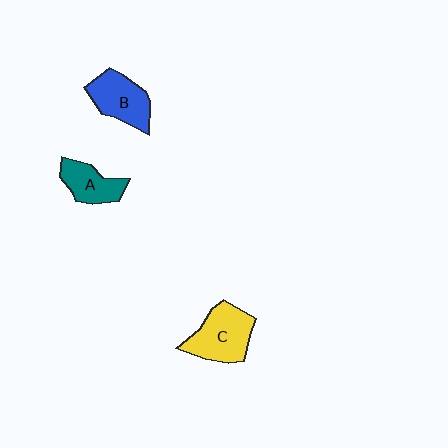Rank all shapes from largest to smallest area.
From largest to smallest: C (yellow), B (blue), A (teal).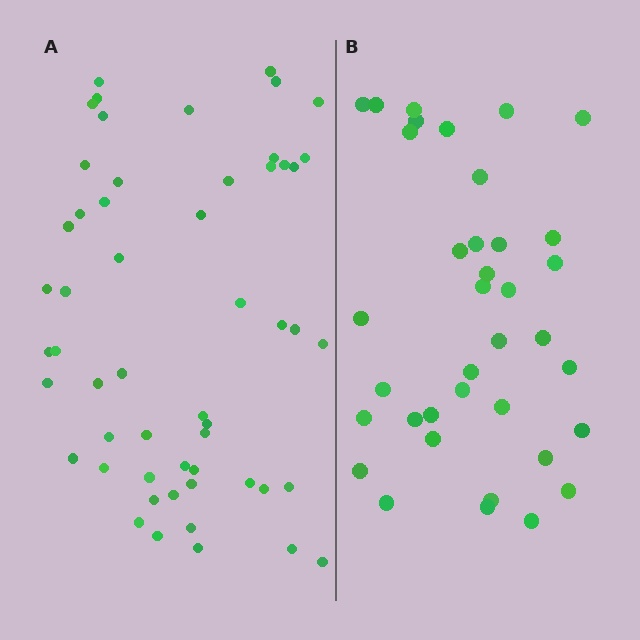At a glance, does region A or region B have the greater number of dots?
Region A (the left region) has more dots.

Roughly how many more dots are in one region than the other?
Region A has approximately 15 more dots than region B.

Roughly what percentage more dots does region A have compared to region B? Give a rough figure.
About 45% more.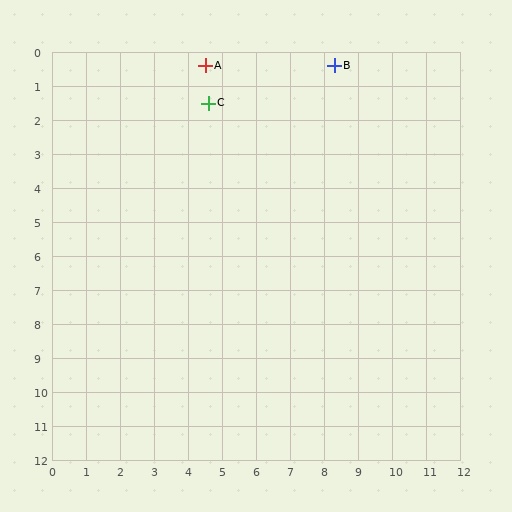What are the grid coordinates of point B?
Point B is at approximately (8.3, 0.4).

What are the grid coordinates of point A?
Point A is at approximately (4.5, 0.4).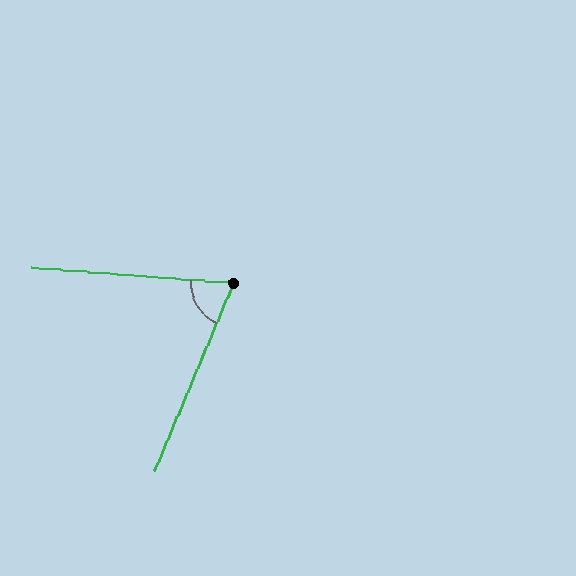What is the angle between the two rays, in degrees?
Approximately 71 degrees.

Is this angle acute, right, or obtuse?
It is acute.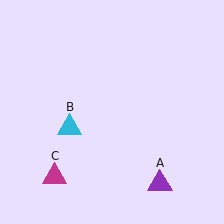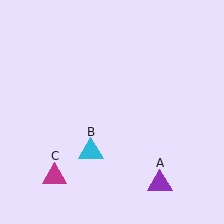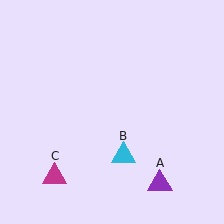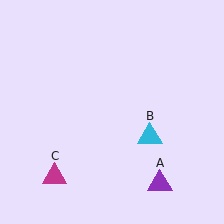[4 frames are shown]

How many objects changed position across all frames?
1 object changed position: cyan triangle (object B).